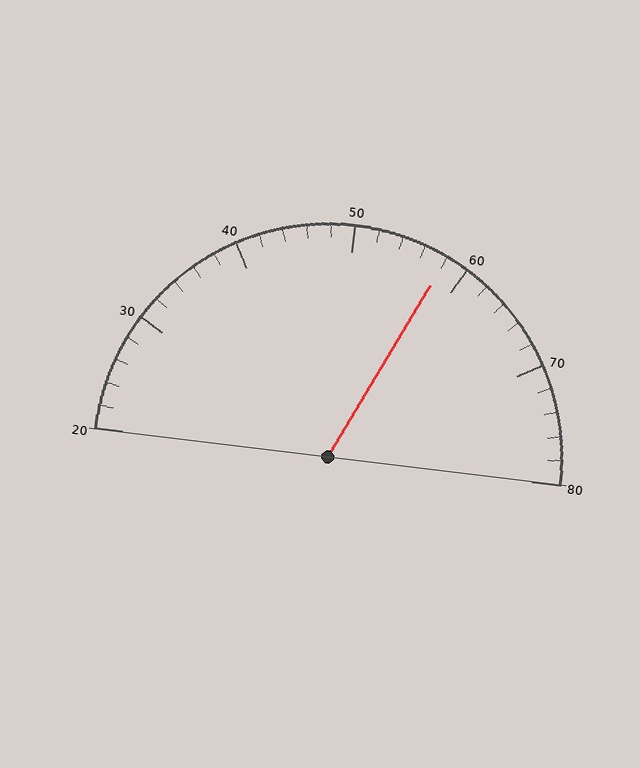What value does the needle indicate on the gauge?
The needle indicates approximately 58.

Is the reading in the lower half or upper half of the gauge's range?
The reading is in the upper half of the range (20 to 80).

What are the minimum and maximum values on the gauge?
The gauge ranges from 20 to 80.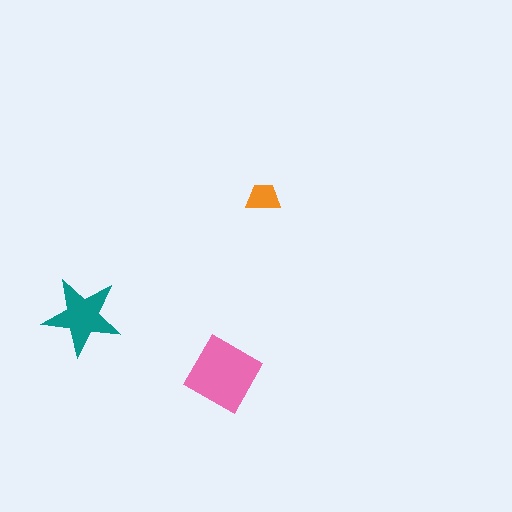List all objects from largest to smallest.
The pink diamond, the teal star, the orange trapezoid.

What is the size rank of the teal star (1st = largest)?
2nd.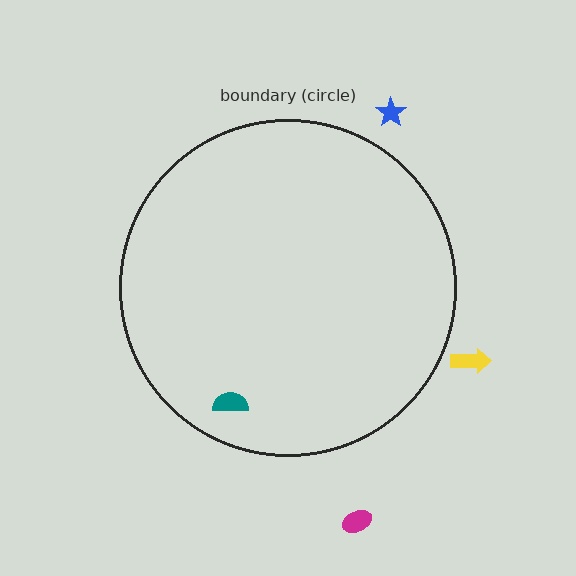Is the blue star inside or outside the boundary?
Outside.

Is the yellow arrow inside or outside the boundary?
Outside.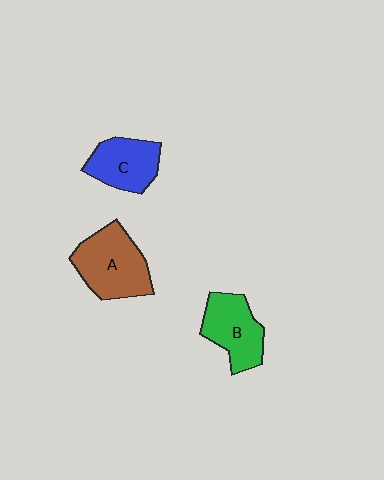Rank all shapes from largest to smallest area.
From largest to smallest: A (brown), B (green), C (blue).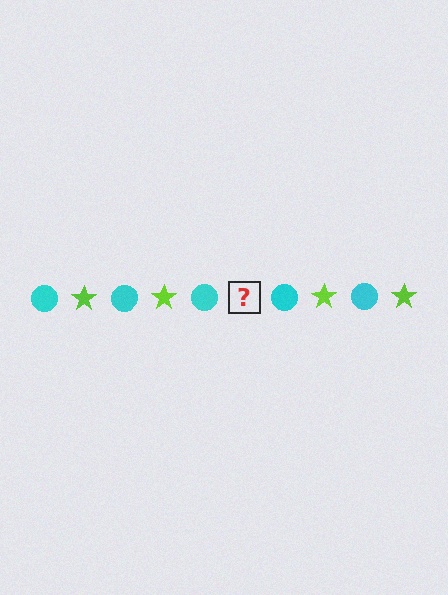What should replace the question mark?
The question mark should be replaced with a lime star.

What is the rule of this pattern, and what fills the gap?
The rule is that the pattern alternates between cyan circle and lime star. The gap should be filled with a lime star.